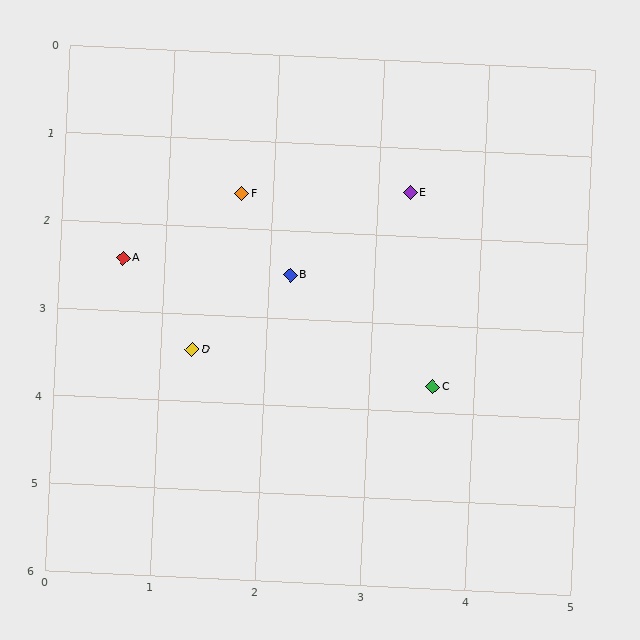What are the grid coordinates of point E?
Point E is at approximately (3.3, 1.5).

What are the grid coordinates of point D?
Point D is at approximately (1.3, 3.4).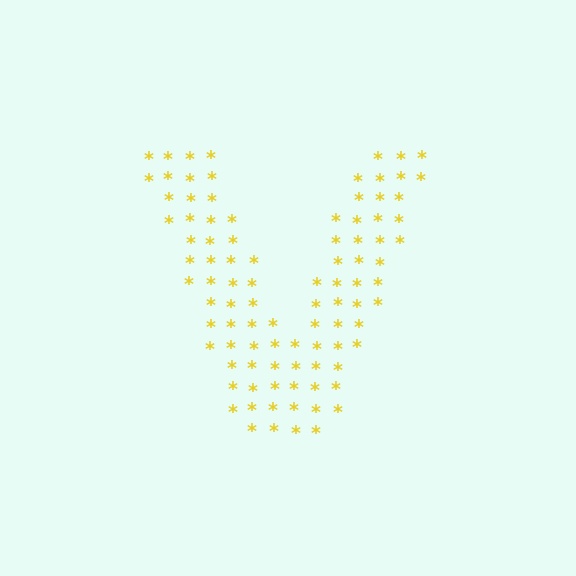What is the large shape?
The large shape is the letter V.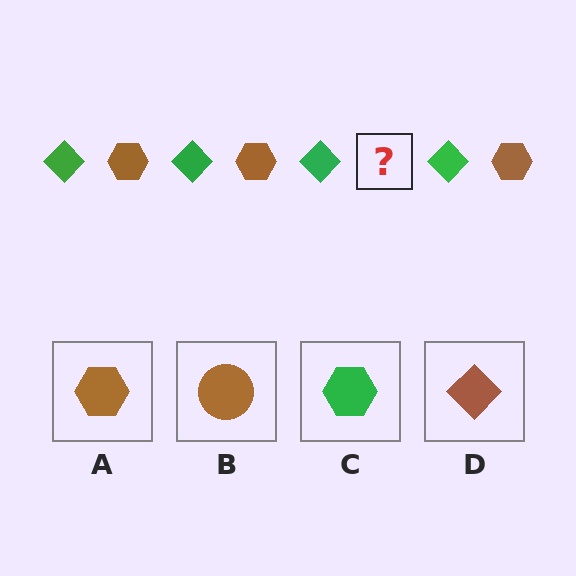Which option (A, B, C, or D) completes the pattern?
A.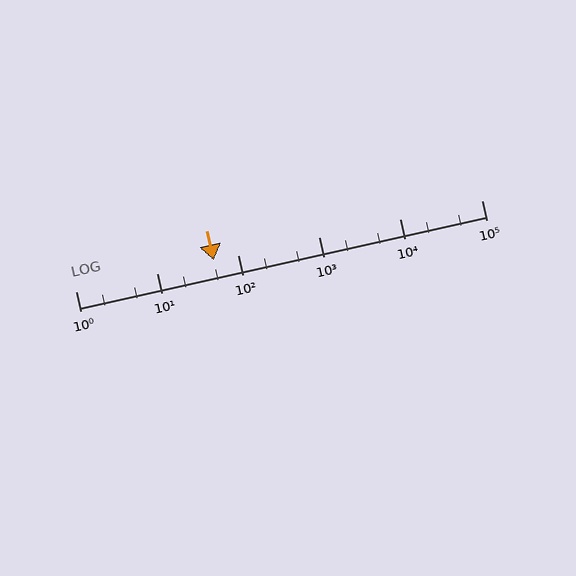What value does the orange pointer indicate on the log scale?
The pointer indicates approximately 50.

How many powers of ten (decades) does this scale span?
The scale spans 5 decades, from 1 to 100000.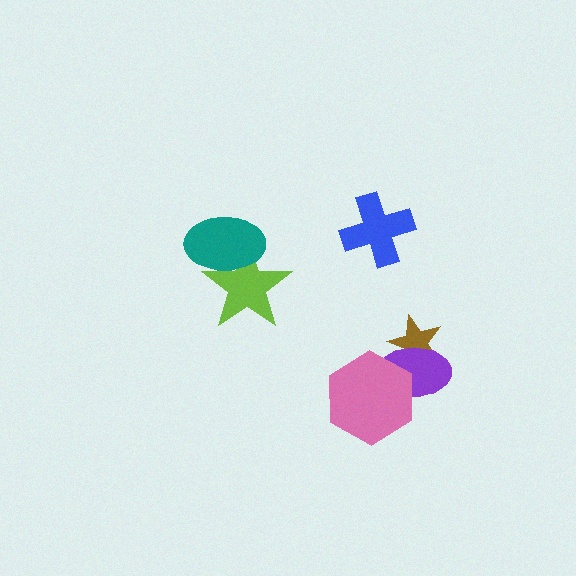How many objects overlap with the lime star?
1 object overlaps with the lime star.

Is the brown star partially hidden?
Yes, it is partially covered by another shape.